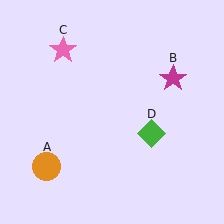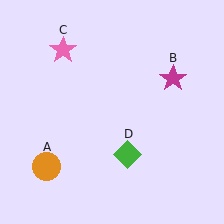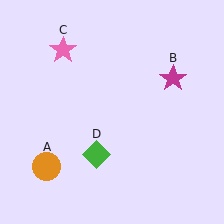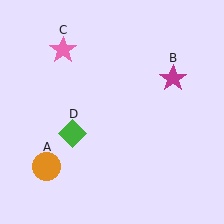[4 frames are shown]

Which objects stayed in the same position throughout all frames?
Orange circle (object A) and magenta star (object B) and pink star (object C) remained stationary.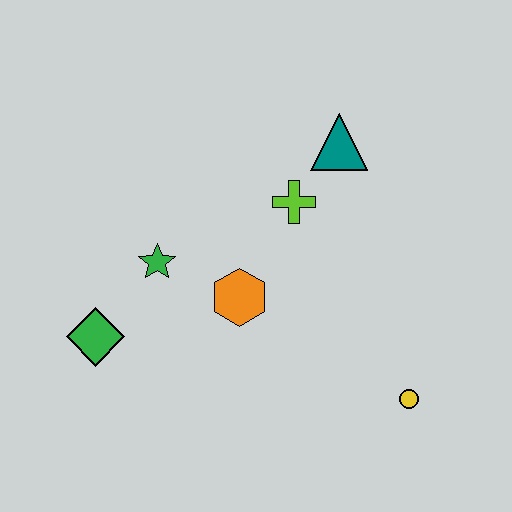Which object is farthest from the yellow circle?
The green diamond is farthest from the yellow circle.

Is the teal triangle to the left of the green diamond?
No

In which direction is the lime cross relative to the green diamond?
The lime cross is to the right of the green diamond.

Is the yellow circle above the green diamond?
No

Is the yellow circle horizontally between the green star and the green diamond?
No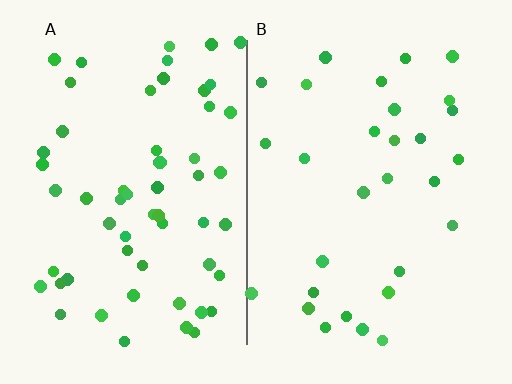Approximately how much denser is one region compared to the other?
Approximately 2.0× — region A over region B.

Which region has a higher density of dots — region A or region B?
A (the left).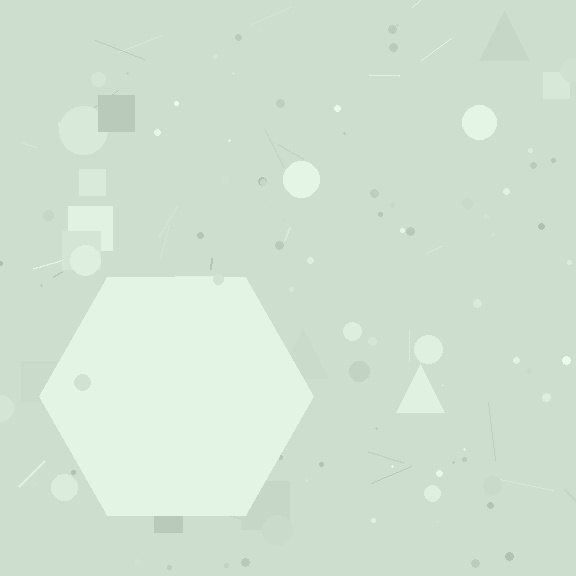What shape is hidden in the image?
A hexagon is hidden in the image.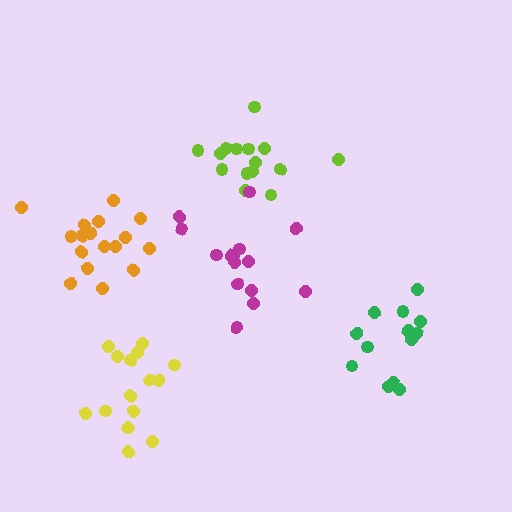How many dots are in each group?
Group 1: 13 dots, Group 2: 15 dots, Group 3: 15 dots, Group 4: 16 dots, Group 5: 17 dots (76 total).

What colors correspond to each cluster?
The clusters are colored: green, lime, yellow, magenta, orange.